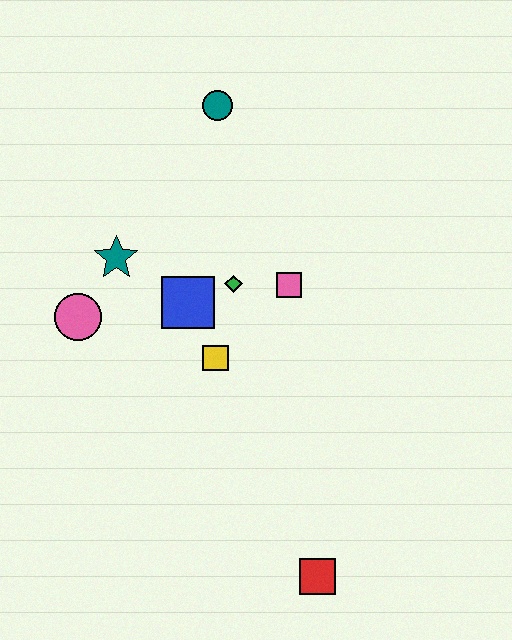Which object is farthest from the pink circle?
The red square is farthest from the pink circle.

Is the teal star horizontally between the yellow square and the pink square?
No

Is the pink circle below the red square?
No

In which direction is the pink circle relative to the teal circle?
The pink circle is below the teal circle.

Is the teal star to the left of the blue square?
Yes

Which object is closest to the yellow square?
The blue square is closest to the yellow square.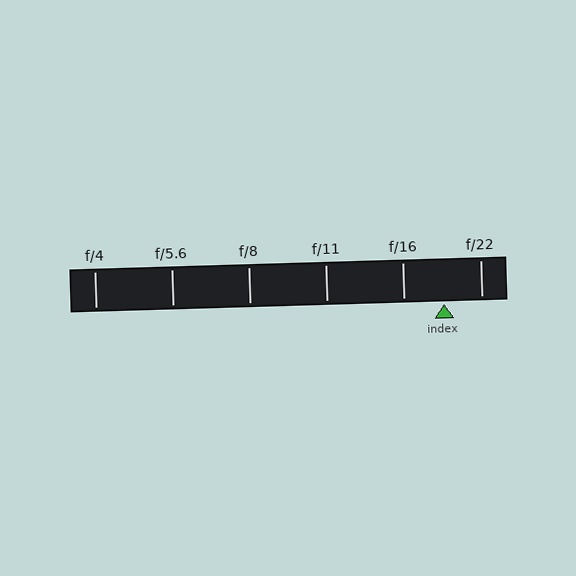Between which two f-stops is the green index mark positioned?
The index mark is between f/16 and f/22.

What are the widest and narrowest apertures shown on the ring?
The widest aperture shown is f/4 and the narrowest is f/22.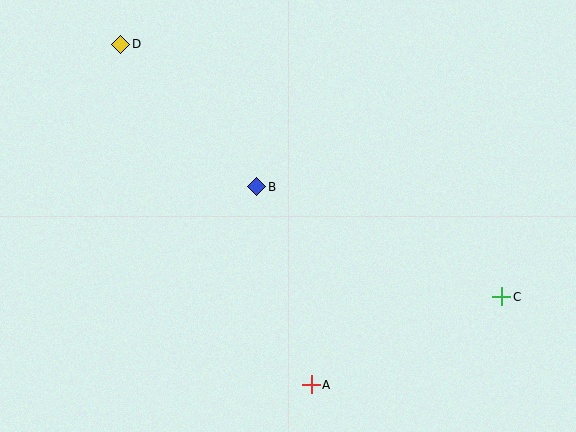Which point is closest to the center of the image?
Point B at (257, 187) is closest to the center.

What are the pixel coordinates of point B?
Point B is at (257, 187).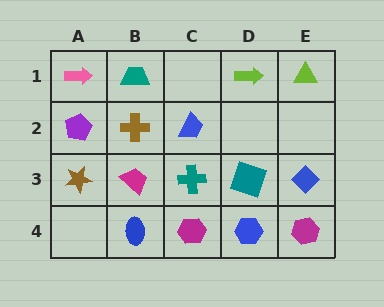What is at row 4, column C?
A magenta hexagon.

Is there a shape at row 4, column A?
No, that cell is empty.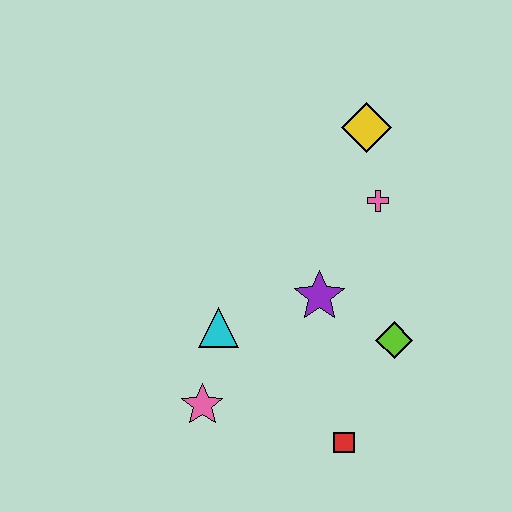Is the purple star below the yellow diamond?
Yes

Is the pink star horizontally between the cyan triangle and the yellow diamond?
No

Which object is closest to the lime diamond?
The purple star is closest to the lime diamond.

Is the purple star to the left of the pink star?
No